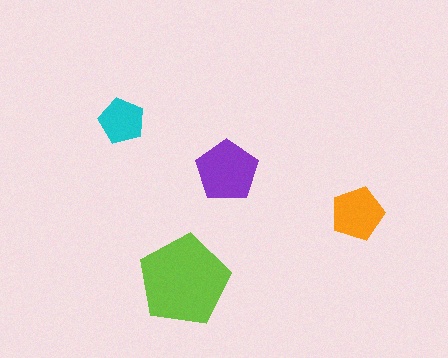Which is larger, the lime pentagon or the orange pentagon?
The lime one.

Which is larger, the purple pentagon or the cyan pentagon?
The purple one.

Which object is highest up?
The cyan pentagon is topmost.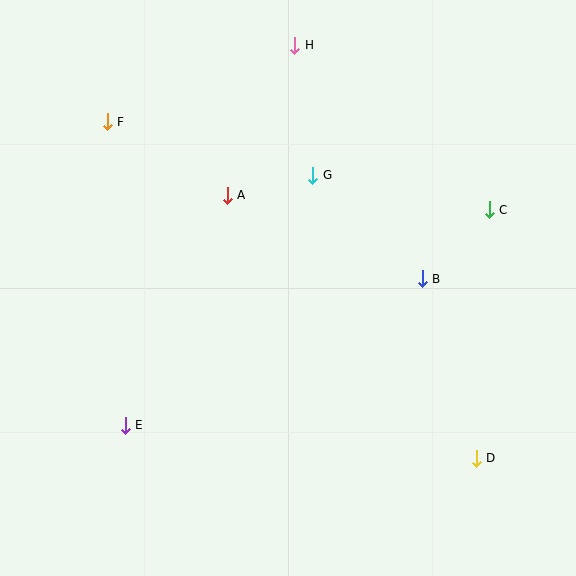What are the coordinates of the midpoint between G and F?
The midpoint between G and F is at (210, 148).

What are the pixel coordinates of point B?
Point B is at (422, 279).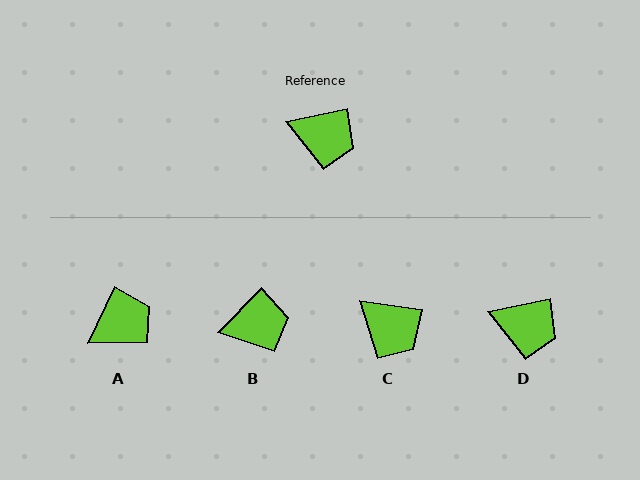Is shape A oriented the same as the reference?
No, it is off by about 53 degrees.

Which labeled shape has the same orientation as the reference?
D.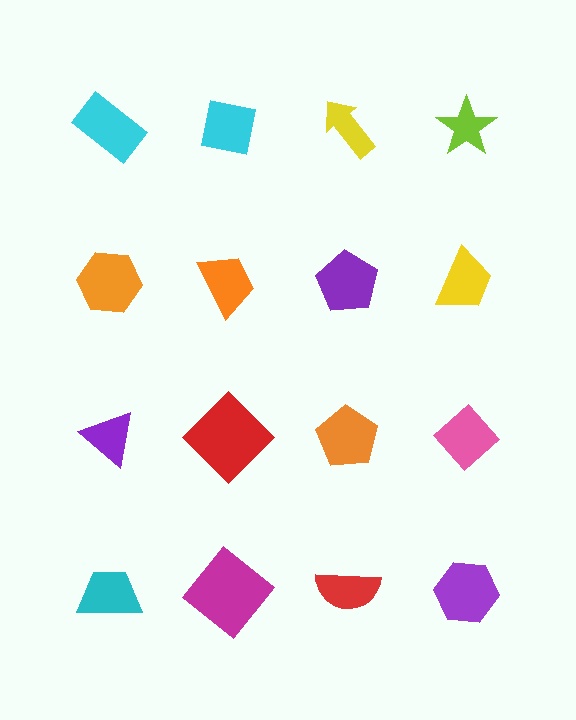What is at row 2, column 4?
A yellow trapezoid.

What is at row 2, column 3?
A purple pentagon.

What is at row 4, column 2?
A magenta diamond.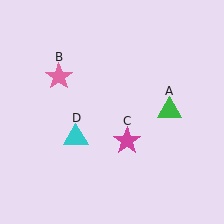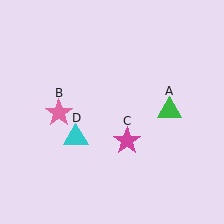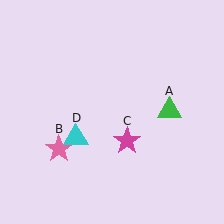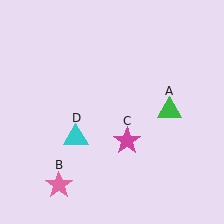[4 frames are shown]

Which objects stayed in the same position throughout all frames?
Green triangle (object A) and magenta star (object C) and cyan triangle (object D) remained stationary.